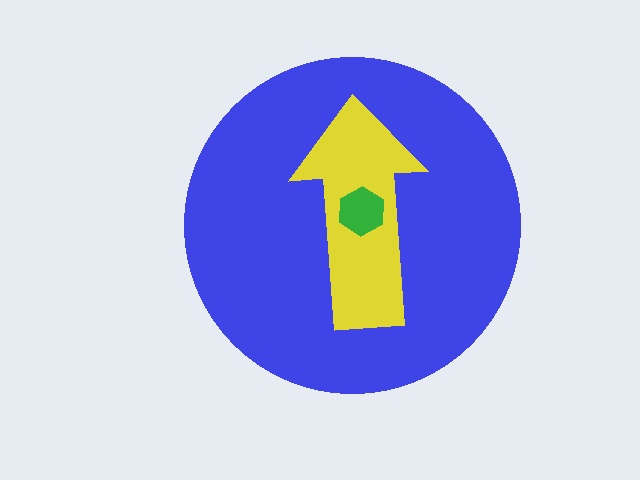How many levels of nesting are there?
3.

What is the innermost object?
The green hexagon.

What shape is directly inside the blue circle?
The yellow arrow.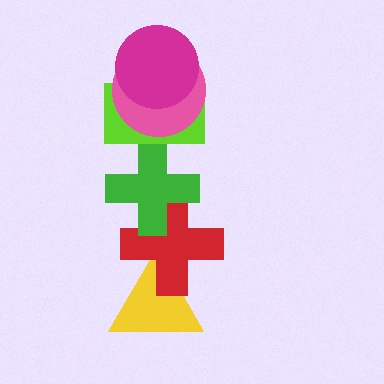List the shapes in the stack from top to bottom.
From top to bottom: the magenta circle, the pink circle, the lime rectangle, the green cross, the red cross, the yellow triangle.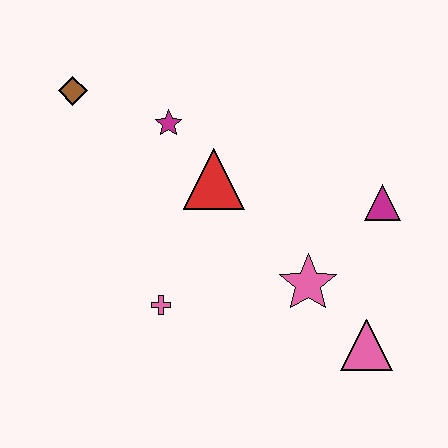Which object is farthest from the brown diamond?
The pink triangle is farthest from the brown diamond.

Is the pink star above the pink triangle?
Yes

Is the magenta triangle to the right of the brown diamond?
Yes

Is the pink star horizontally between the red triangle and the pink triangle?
Yes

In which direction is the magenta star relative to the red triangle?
The magenta star is above the red triangle.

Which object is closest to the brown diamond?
The magenta star is closest to the brown diamond.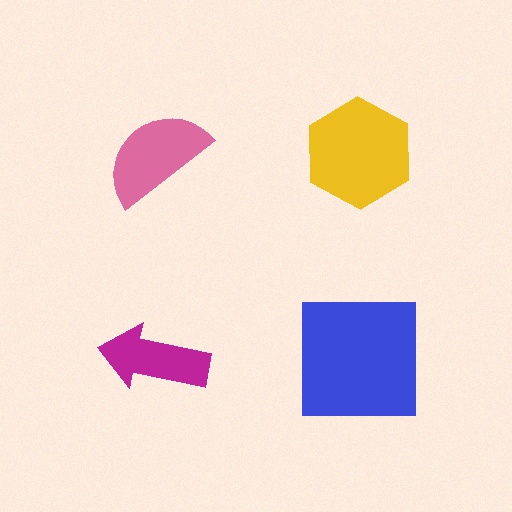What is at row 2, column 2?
A blue square.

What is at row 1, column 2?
A yellow hexagon.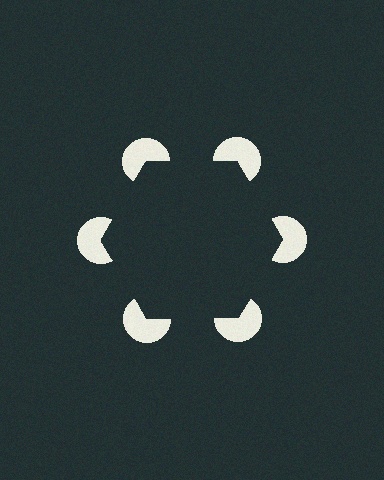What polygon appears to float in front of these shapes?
An illusory hexagon — its edges are inferred from the aligned wedge cuts in the pac-man discs, not physically drawn.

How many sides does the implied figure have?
6 sides.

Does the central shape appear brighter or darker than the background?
It typically appears slightly darker than the background, even though no actual brightness change is drawn.